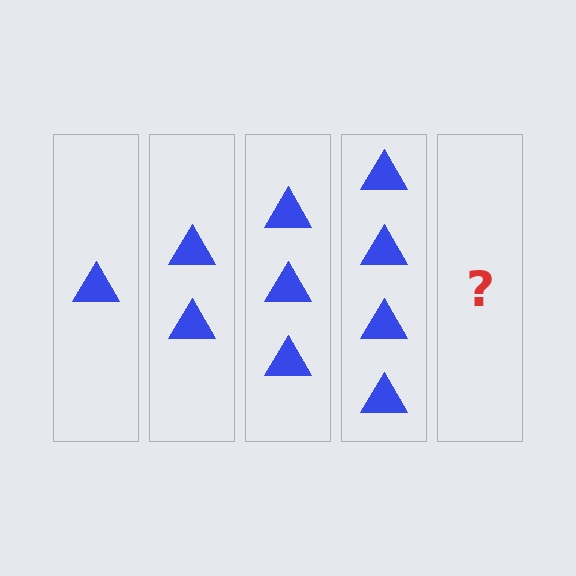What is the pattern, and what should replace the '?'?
The pattern is that each step adds one more triangle. The '?' should be 5 triangles.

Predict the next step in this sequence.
The next step is 5 triangles.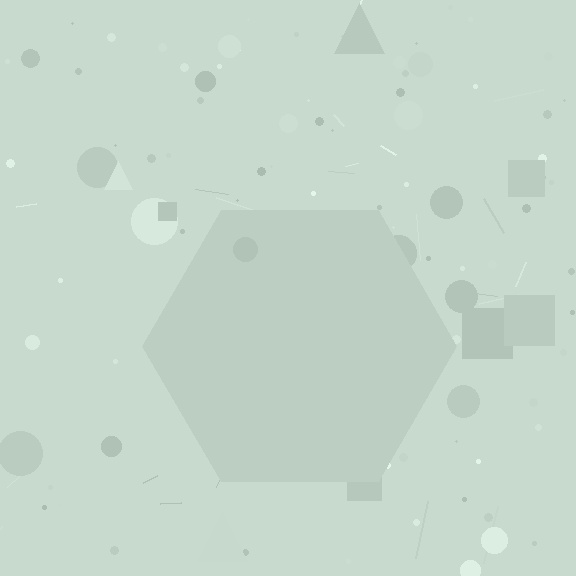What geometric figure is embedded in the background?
A hexagon is embedded in the background.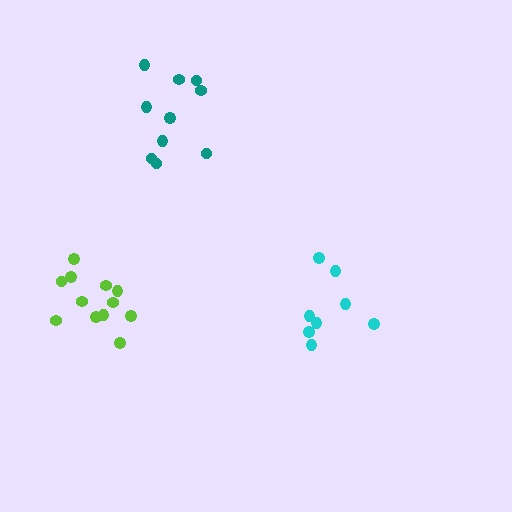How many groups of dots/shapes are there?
There are 3 groups.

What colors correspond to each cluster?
The clusters are colored: teal, cyan, lime.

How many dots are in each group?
Group 1: 10 dots, Group 2: 8 dots, Group 3: 12 dots (30 total).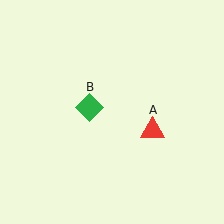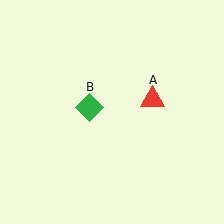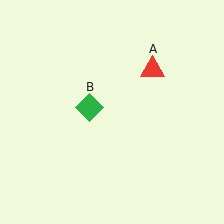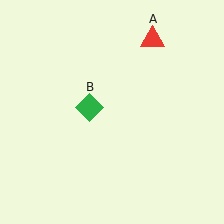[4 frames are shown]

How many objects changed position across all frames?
1 object changed position: red triangle (object A).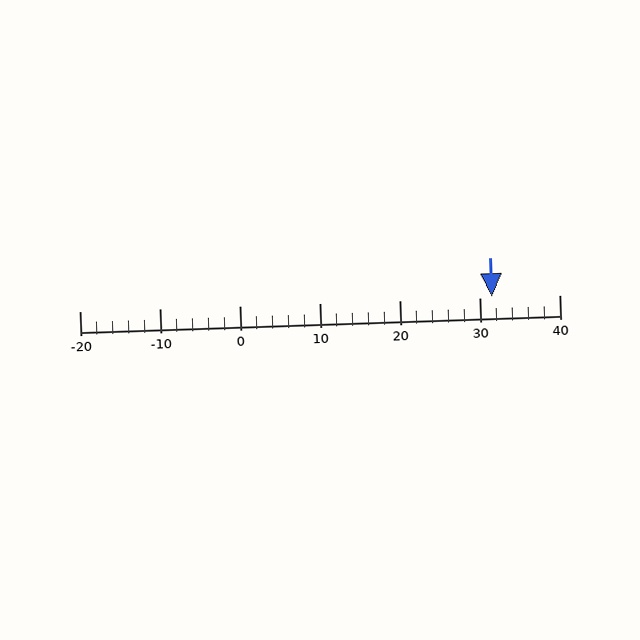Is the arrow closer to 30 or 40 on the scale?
The arrow is closer to 30.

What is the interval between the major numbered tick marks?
The major tick marks are spaced 10 units apart.